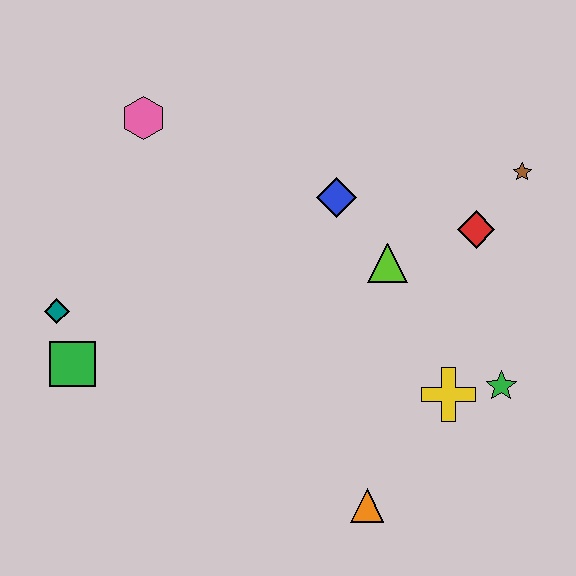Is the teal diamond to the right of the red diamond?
No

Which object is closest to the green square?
The teal diamond is closest to the green square.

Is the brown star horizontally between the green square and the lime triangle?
No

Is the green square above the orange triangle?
Yes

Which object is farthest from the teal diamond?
The brown star is farthest from the teal diamond.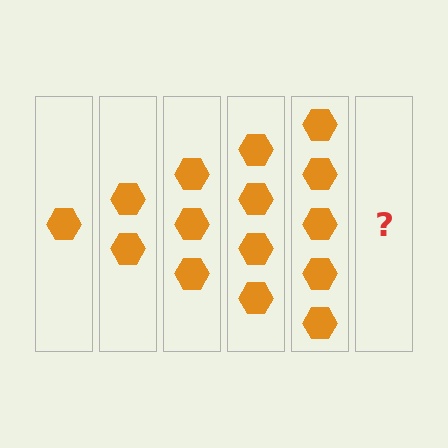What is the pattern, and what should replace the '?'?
The pattern is that each step adds one more hexagon. The '?' should be 6 hexagons.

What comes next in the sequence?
The next element should be 6 hexagons.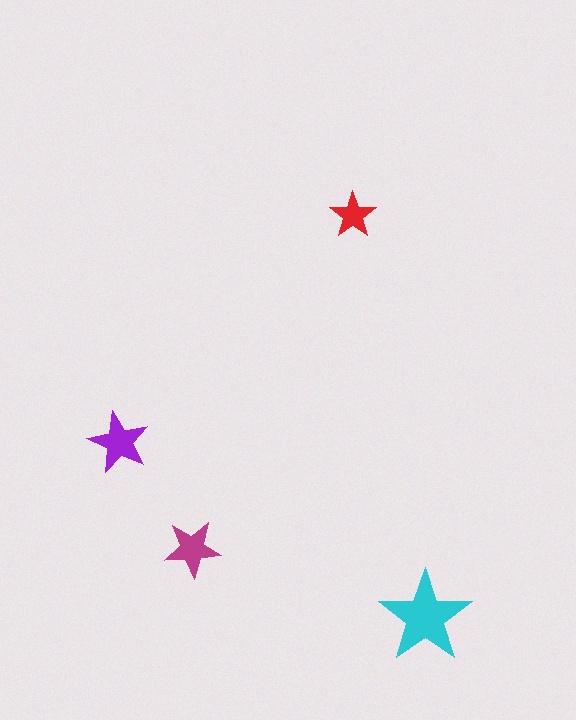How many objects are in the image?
There are 4 objects in the image.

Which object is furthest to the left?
The purple star is leftmost.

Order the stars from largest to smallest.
the cyan one, the purple one, the magenta one, the red one.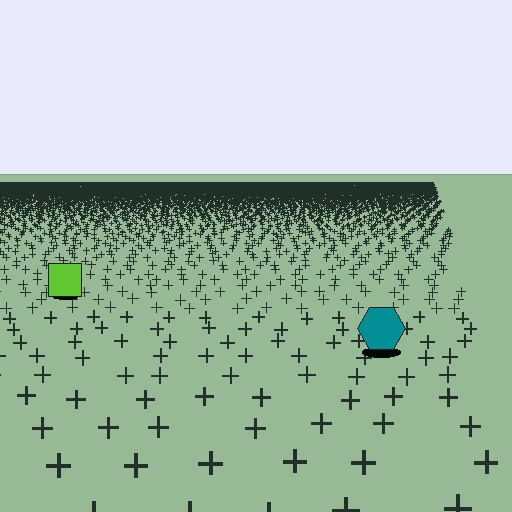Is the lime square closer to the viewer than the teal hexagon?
No. The teal hexagon is closer — you can tell from the texture gradient: the ground texture is coarser near it.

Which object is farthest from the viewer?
The lime square is farthest from the viewer. It appears smaller and the ground texture around it is denser.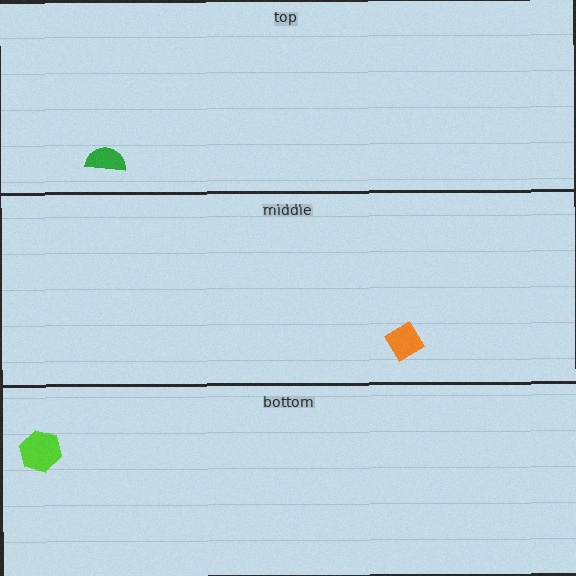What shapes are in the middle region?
The orange diamond.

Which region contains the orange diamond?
The middle region.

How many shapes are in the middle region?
1.